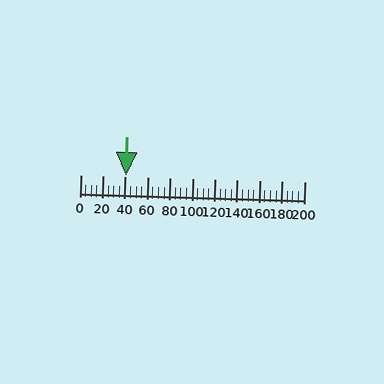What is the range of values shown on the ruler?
The ruler shows values from 0 to 200.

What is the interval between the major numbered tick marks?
The major tick marks are spaced 20 units apart.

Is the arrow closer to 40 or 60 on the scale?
The arrow is closer to 40.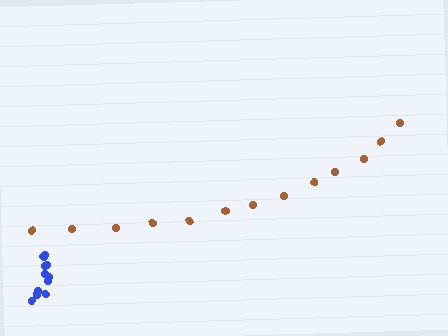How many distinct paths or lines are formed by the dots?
There are 2 distinct paths.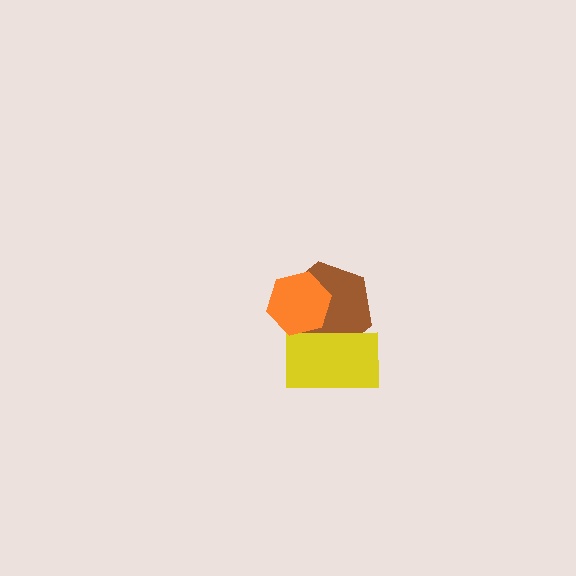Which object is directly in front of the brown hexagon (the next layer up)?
The yellow rectangle is directly in front of the brown hexagon.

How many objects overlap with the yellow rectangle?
2 objects overlap with the yellow rectangle.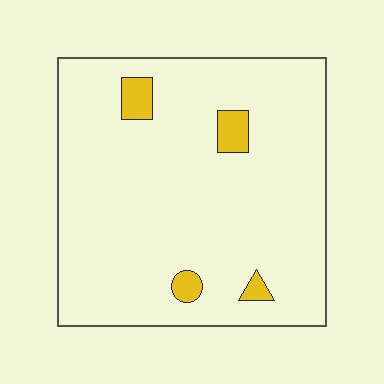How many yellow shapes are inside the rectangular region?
4.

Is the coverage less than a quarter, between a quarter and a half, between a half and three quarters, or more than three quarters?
Less than a quarter.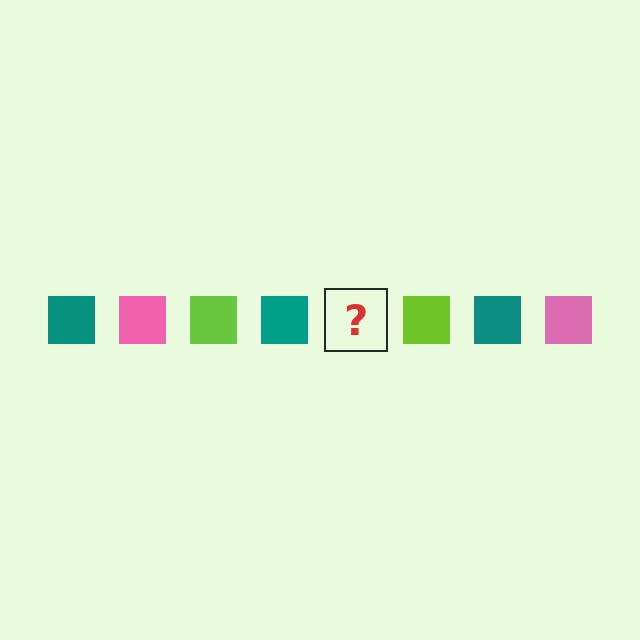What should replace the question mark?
The question mark should be replaced with a pink square.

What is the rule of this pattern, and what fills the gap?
The rule is that the pattern cycles through teal, pink, lime squares. The gap should be filled with a pink square.